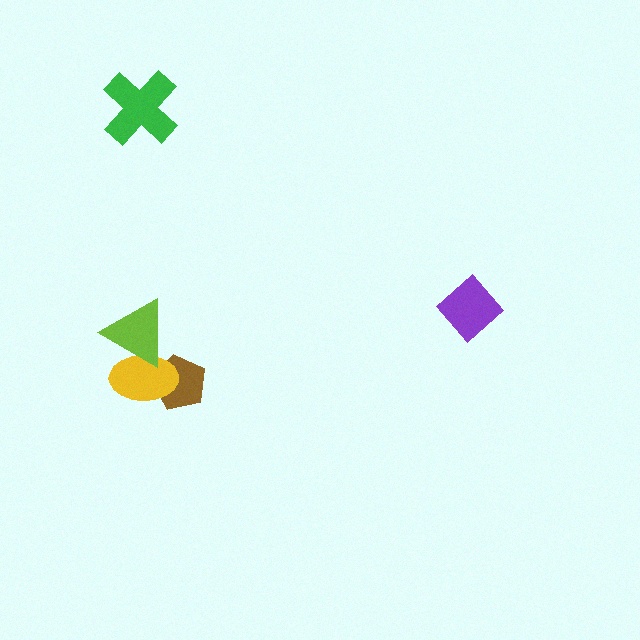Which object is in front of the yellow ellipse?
The lime triangle is in front of the yellow ellipse.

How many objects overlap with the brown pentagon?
1 object overlaps with the brown pentagon.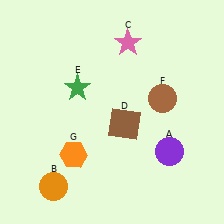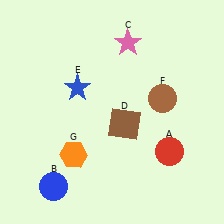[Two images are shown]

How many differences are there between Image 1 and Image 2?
There are 3 differences between the two images.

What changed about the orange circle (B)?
In Image 1, B is orange. In Image 2, it changed to blue.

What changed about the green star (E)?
In Image 1, E is green. In Image 2, it changed to blue.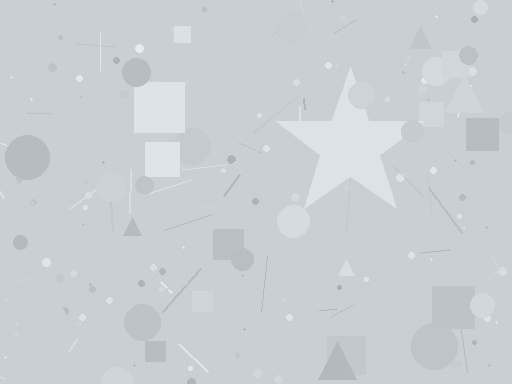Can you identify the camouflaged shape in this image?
The camouflaged shape is a star.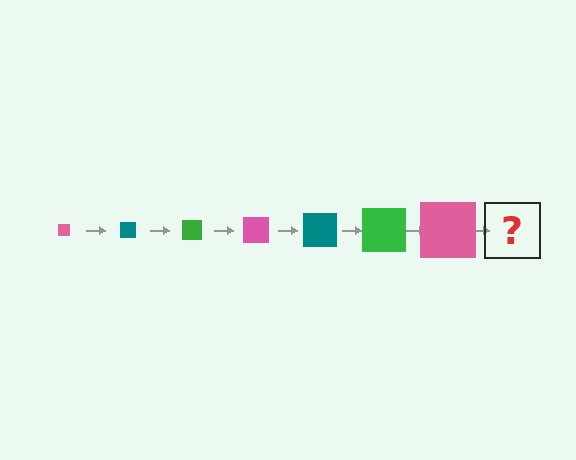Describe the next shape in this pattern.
It should be a teal square, larger than the previous one.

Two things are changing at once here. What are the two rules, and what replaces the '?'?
The two rules are that the square grows larger each step and the color cycles through pink, teal, and green. The '?' should be a teal square, larger than the previous one.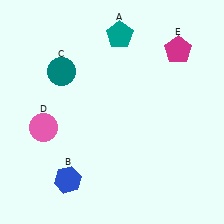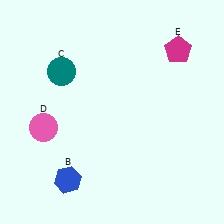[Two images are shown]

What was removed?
The teal pentagon (A) was removed in Image 2.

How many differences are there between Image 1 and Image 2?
There is 1 difference between the two images.